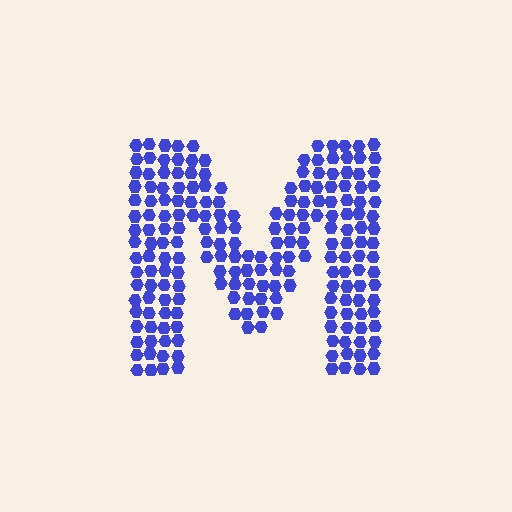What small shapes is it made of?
It is made of small hexagons.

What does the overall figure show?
The overall figure shows the letter M.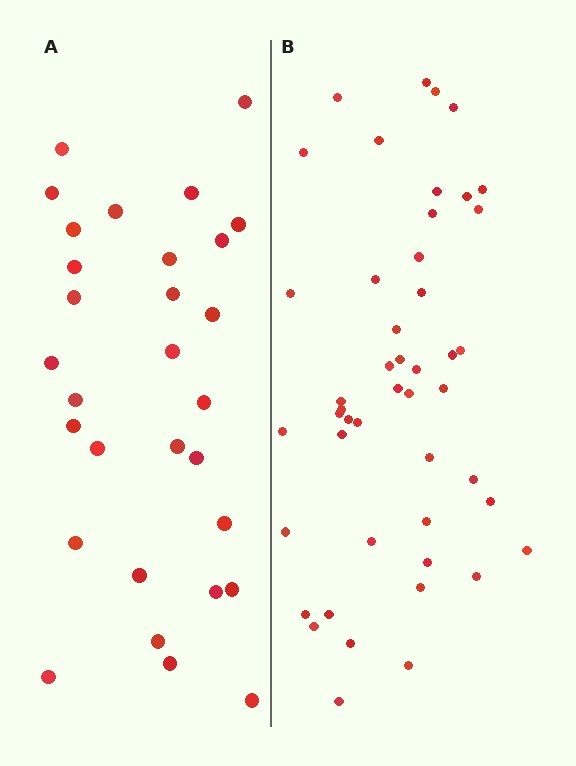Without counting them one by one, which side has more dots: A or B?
Region B (the right region) has more dots.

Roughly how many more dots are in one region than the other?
Region B has approximately 15 more dots than region A.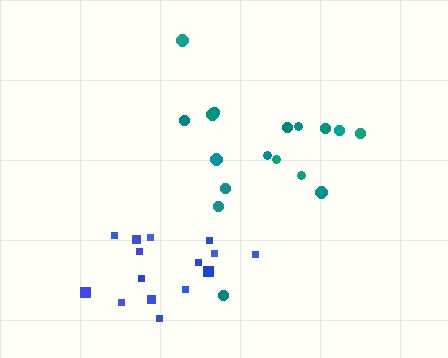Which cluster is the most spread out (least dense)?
Blue.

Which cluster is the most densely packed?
Teal.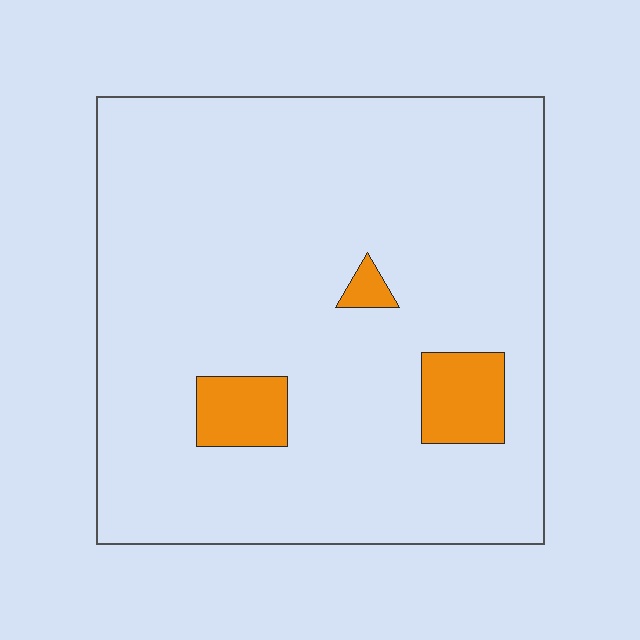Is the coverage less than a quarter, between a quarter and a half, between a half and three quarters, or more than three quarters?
Less than a quarter.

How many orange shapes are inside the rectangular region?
3.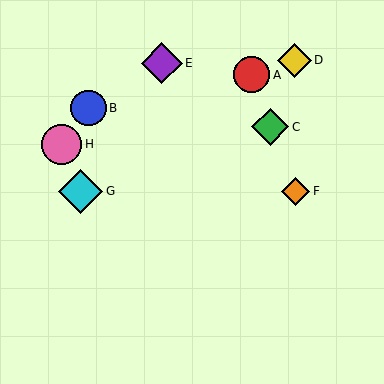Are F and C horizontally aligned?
No, F is at y≈191 and C is at y≈127.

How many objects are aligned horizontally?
2 objects (F, G) are aligned horizontally.